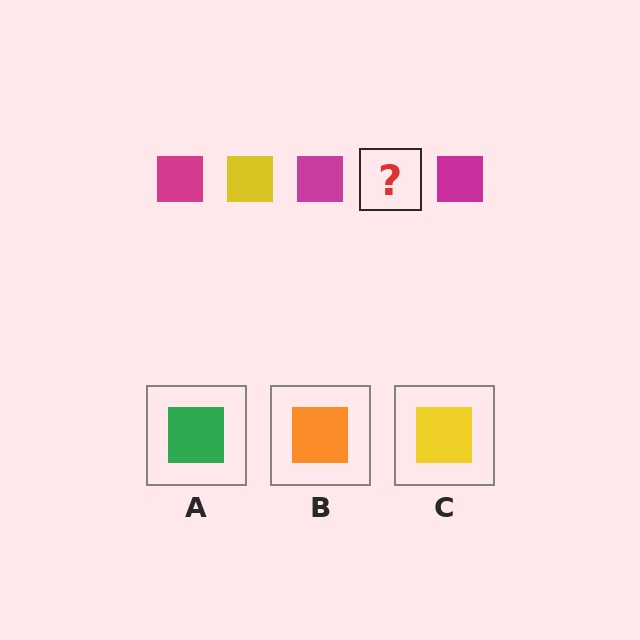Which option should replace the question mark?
Option C.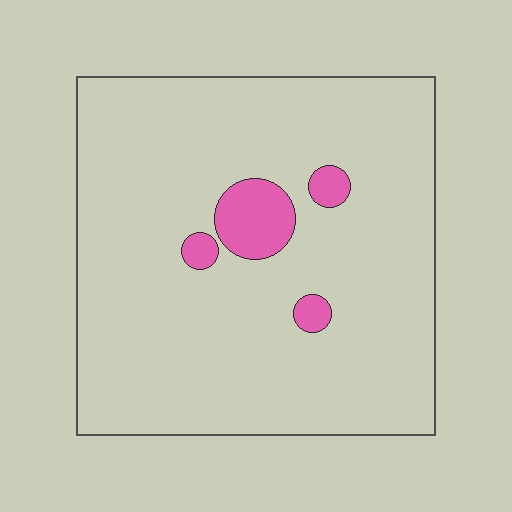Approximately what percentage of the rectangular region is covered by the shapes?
Approximately 5%.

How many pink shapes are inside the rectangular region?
4.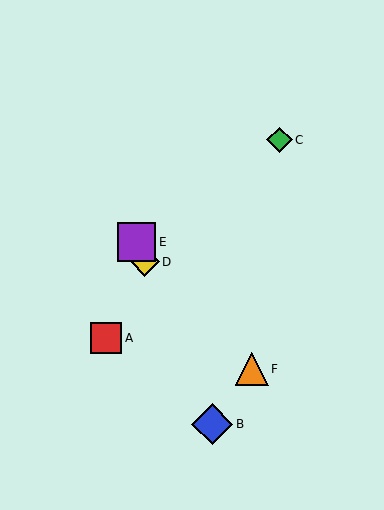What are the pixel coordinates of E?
Object E is at (137, 242).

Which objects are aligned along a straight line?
Objects B, D, E are aligned along a straight line.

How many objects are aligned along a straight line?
3 objects (B, D, E) are aligned along a straight line.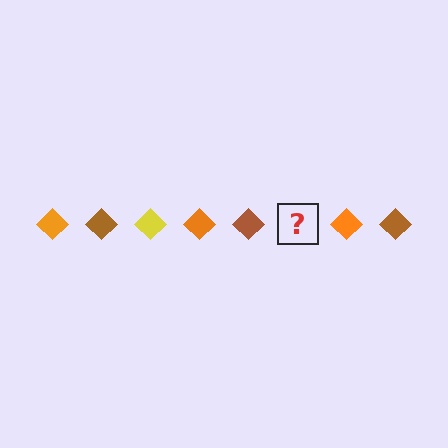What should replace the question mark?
The question mark should be replaced with a yellow diamond.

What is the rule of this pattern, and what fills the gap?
The rule is that the pattern cycles through orange, brown, yellow diamonds. The gap should be filled with a yellow diamond.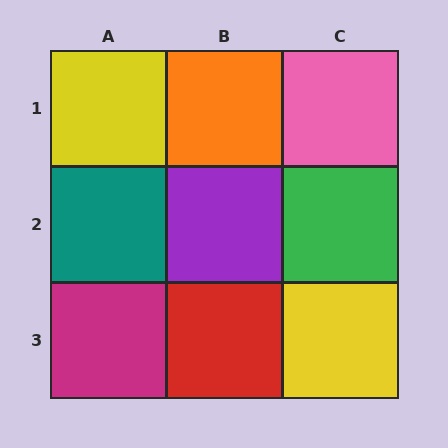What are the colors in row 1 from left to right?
Yellow, orange, pink.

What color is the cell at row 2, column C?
Green.